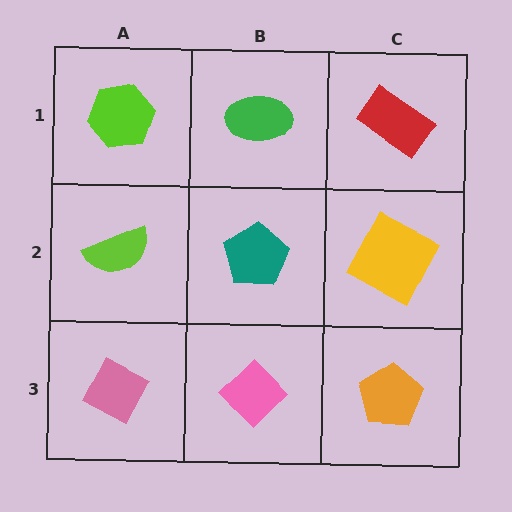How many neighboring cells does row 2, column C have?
3.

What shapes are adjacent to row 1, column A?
A lime semicircle (row 2, column A), a green ellipse (row 1, column B).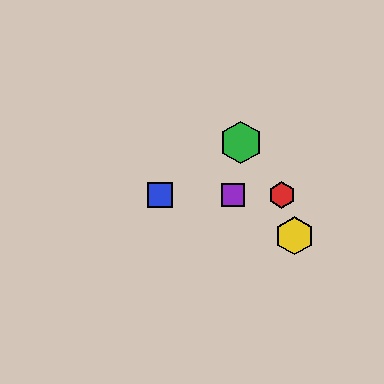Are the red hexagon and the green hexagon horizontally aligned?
No, the red hexagon is at y≈195 and the green hexagon is at y≈143.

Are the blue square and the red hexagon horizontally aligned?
Yes, both are at y≈195.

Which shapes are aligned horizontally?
The red hexagon, the blue square, the purple square are aligned horizontally.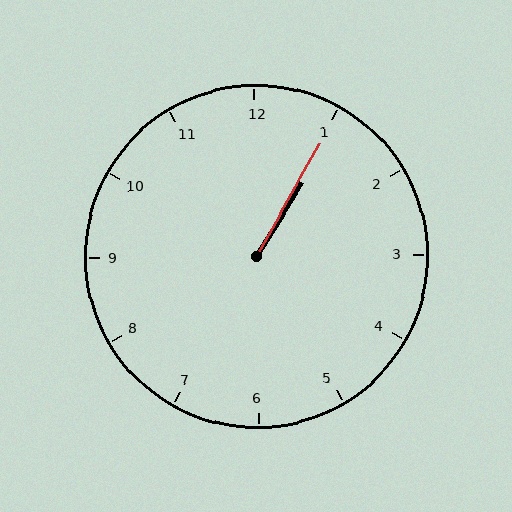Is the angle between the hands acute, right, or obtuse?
It is acute.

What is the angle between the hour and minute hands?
Approximately 2 degrees.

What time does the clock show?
1:05.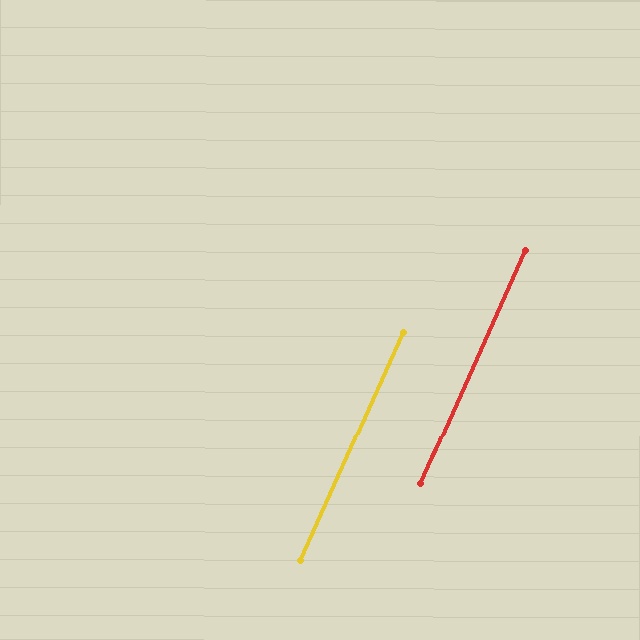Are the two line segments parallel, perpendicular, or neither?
Parallel — their directions differ by only 0.3°.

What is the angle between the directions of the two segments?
Approximately 0 degrees.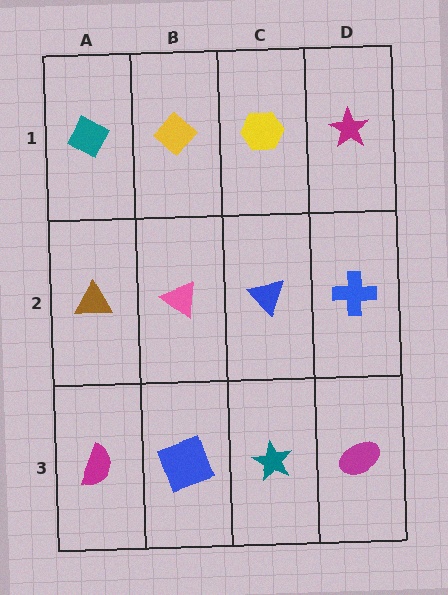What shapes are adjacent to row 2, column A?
A teal diamond (row 1, column A), a magenta semicircle (row 3, column A), a pink triangle (row 2, column B).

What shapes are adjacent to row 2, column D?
A magenta star (row 1, column D), a magenta ellipse (row 3, column D), a blue triangle (row 2, column C).